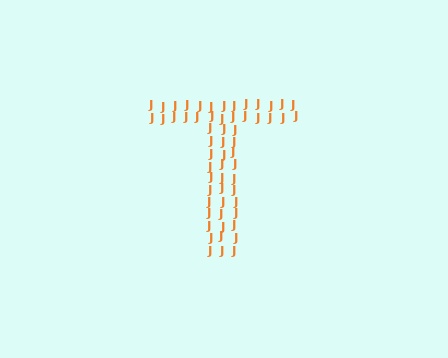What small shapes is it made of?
It is made of small letter J's.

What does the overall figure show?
The overall figure shows the letter T.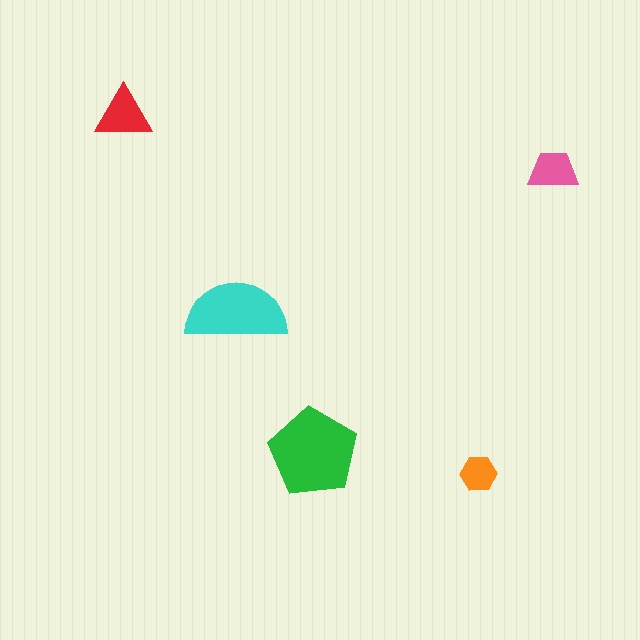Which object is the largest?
The green pentagon.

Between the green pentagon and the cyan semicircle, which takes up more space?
The green pentagon.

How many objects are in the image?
There are 5 objects in the image.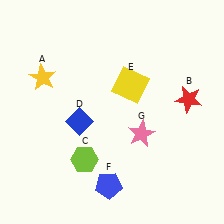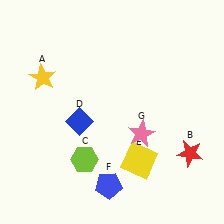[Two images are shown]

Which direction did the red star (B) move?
The red star (B) moved down.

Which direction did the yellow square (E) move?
The yellow square (E) moved down.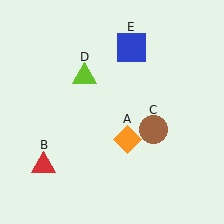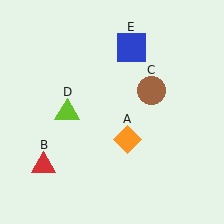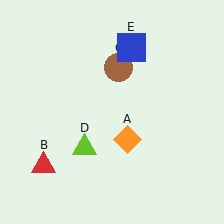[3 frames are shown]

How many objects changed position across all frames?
2 objects changed position: brown circle (object C), lime triangle (object D).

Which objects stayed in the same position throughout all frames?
Orange diamond (object A) and red triangle (object B) and blue square (object E) remained stationary.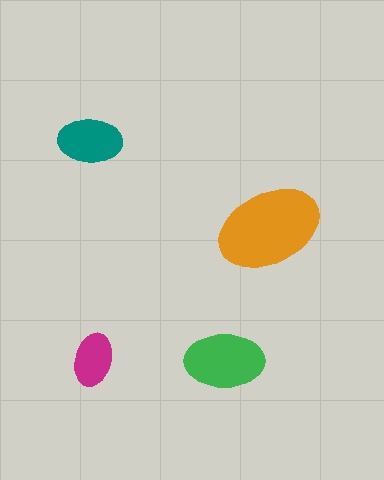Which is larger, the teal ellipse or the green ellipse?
The green one.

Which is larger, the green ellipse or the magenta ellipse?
The green one.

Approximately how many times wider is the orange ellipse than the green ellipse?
About 1.5 times wider.